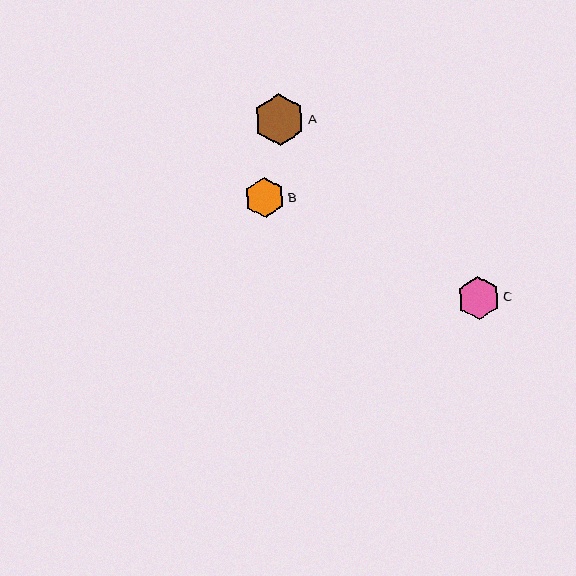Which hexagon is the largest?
Hexagon A is the largest with a size of approximately 51 pixels.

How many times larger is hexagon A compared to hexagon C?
Hexagon A is approximately 1.2 times the size of hexagon C.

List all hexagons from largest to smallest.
From largest to smallest: A, C, B.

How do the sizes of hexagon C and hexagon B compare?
Hexagon C and hexagon B are approximately the same size.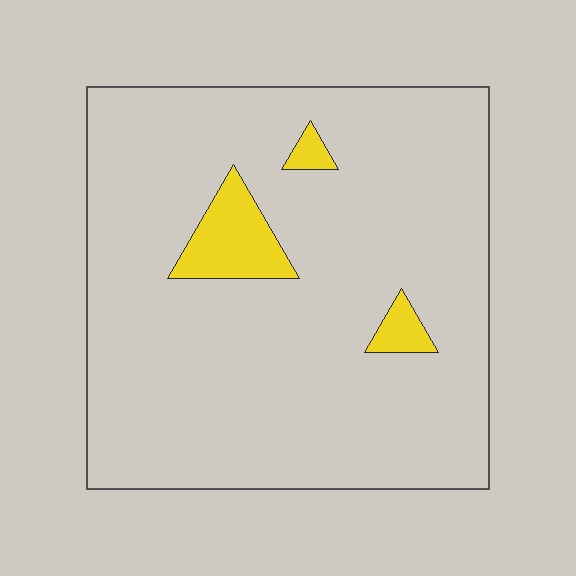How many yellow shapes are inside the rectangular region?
3.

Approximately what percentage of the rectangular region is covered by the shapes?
Approximately 5%.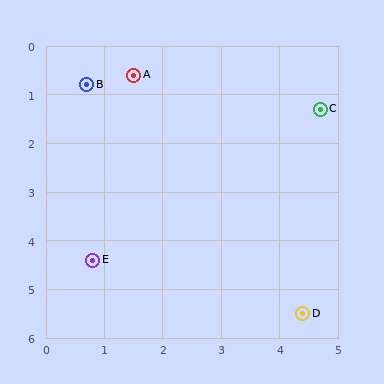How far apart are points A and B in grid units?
Points A and B are about 0.8 grid units apart.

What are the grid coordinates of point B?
Point B is at approximately (0.7, 0.8).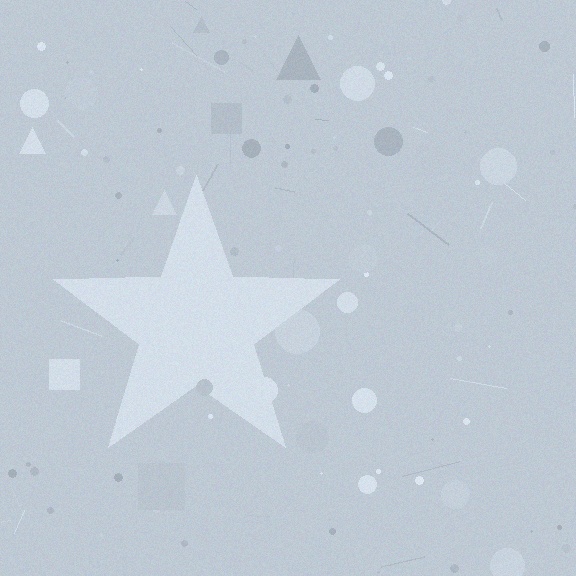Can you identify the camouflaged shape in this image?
The camouflaged shape is a star.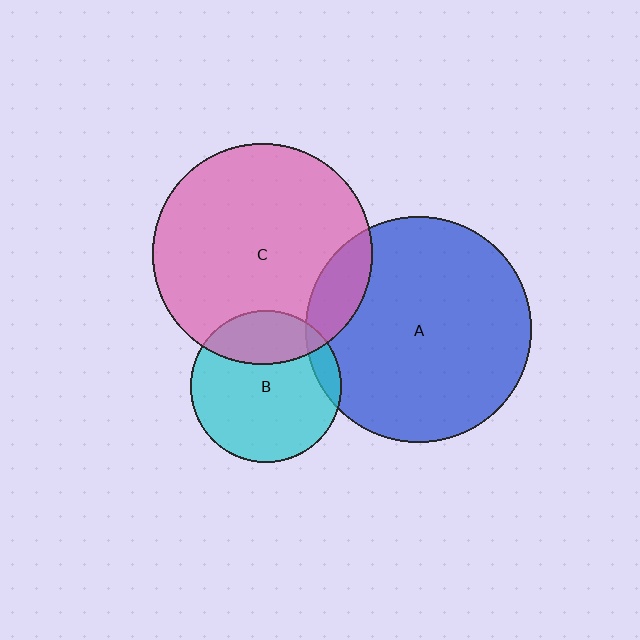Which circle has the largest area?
Circle A (blue).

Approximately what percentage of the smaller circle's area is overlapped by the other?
Approximately 10%.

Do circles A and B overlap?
Yes.